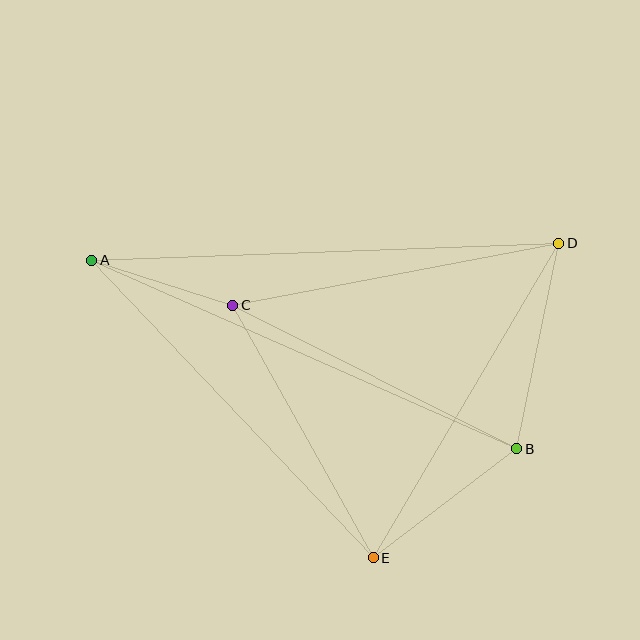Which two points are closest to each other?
Points A and C are closest to each other.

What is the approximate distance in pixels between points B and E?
The distance between B and E is approximately 180 pixels.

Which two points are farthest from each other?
Points A and D are farthest from each other.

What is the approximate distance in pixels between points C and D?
The distance between C and D is approximately 332 pixels.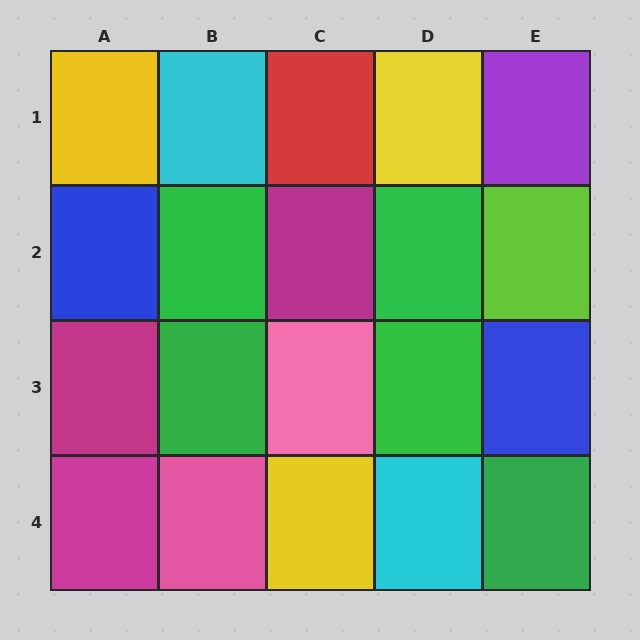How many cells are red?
1 cell is red.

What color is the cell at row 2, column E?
Lime.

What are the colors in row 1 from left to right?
Yellow, cyan, red, yellow, purple.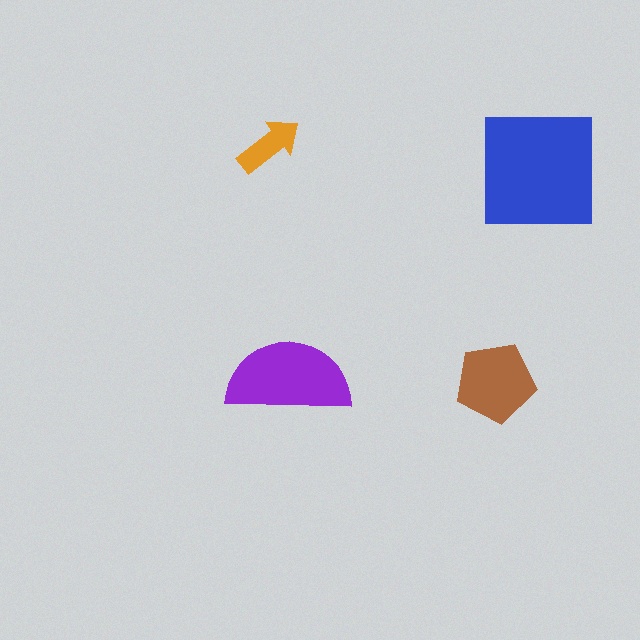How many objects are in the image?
There are 4 objects in the image.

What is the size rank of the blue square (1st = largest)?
1st.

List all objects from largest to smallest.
The blue square, the purple semicircle, the brown pentagon, the orange arrow.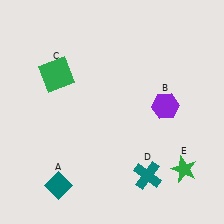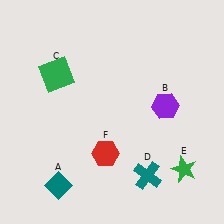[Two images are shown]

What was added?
A red hexagon (F) was added in Image 2.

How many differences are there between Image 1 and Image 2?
There is 1 difference between the two images.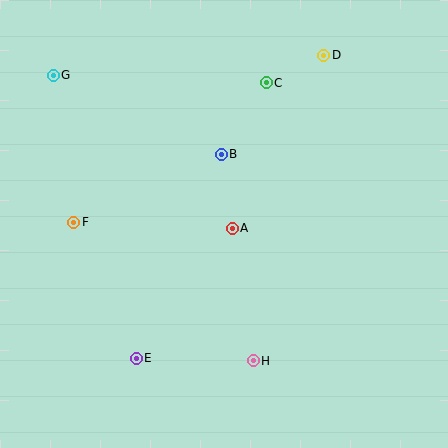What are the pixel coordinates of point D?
Point D is at (324, 55).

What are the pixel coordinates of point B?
Point B is at (221, 154).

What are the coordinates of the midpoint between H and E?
The midpoint between H and E is at (195, 360).